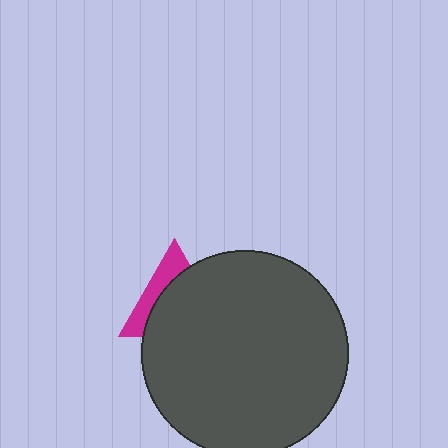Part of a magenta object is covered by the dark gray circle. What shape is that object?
It is a triangle.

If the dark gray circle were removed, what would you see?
You would see the complete magenta triangle.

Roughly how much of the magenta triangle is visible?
A small part of it is visible (roughly 34%).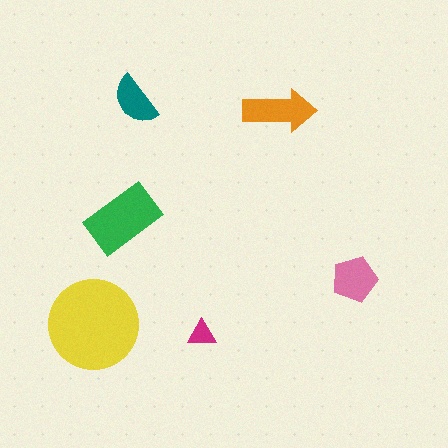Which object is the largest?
The yellow circle.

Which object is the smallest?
The magenta triangle.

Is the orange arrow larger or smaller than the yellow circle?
Smaller.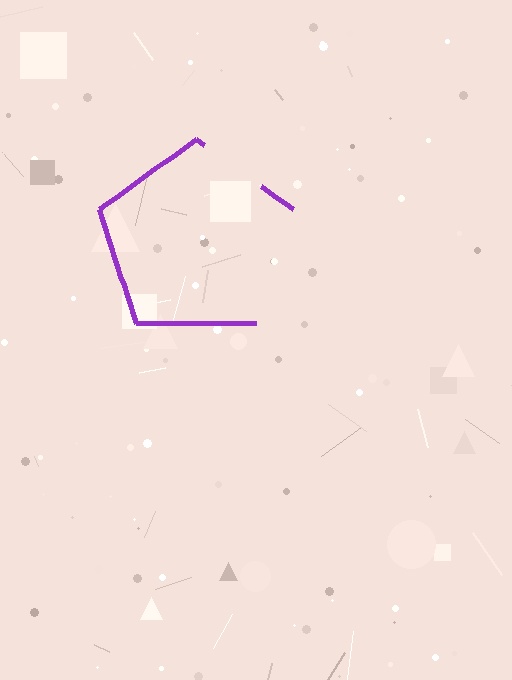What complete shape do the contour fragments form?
The contour fragments form a pentagon.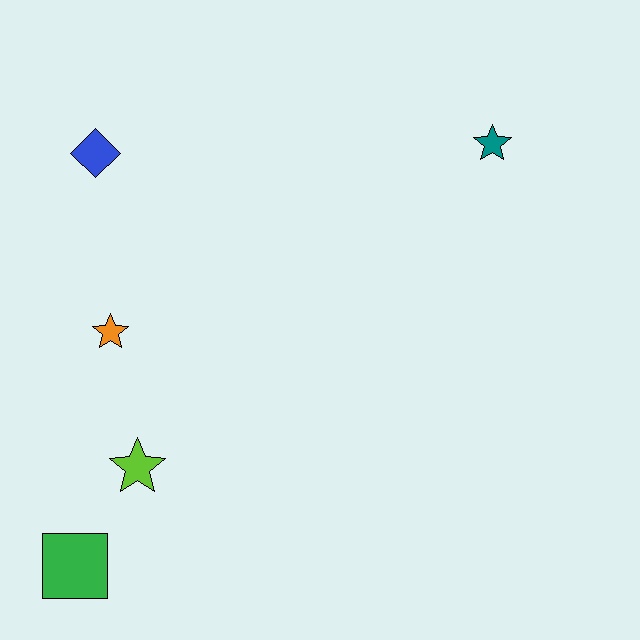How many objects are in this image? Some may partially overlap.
There are 5 objects.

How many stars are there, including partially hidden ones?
There are 3 stars.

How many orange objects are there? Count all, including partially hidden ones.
There is 1 orange object.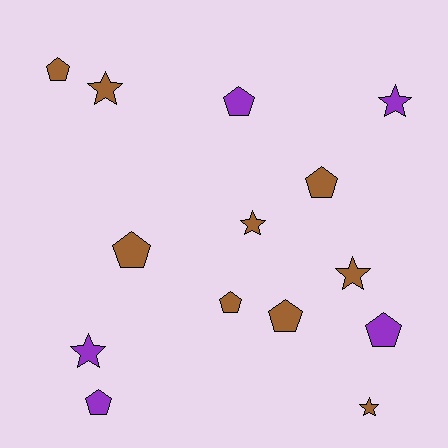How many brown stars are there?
There are 4 brown stars.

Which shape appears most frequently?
Pentagon, with 8 objects.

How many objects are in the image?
There are 14 objects.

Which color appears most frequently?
Brown, with 9 objects.